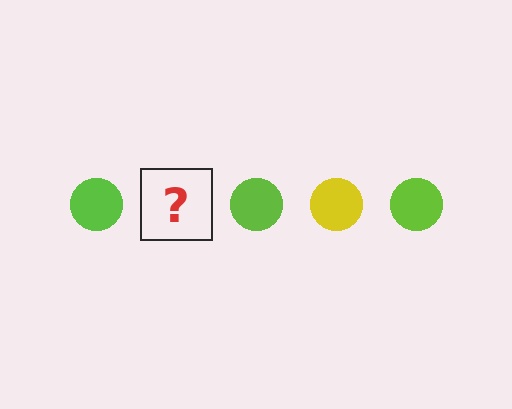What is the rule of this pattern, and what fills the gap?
The rule is that the pattern cycles through lime, yellow circles. The gap should be filled with a yellow circle.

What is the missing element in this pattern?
The missing element is a yellow circle.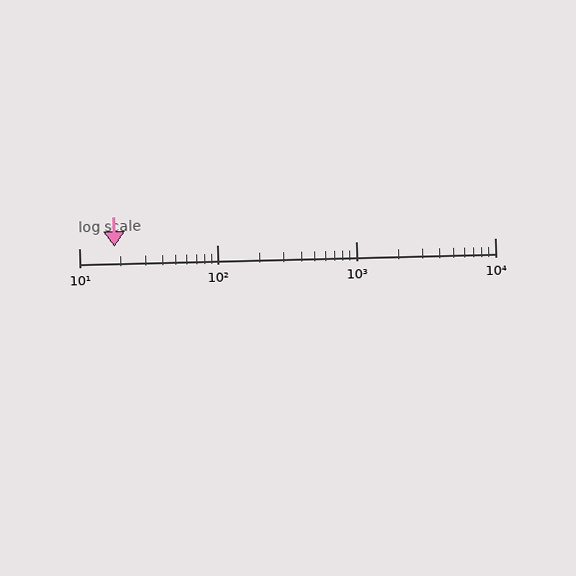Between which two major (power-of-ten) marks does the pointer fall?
The pointer is between 10 and 100.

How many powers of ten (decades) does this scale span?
The scale spans 3 decades, from 10 to 10000.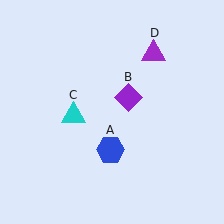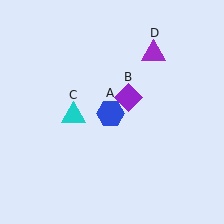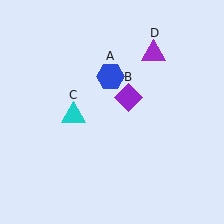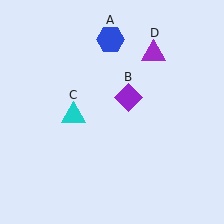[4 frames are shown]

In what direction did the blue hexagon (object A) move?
The blue hexagon (object A) moved up.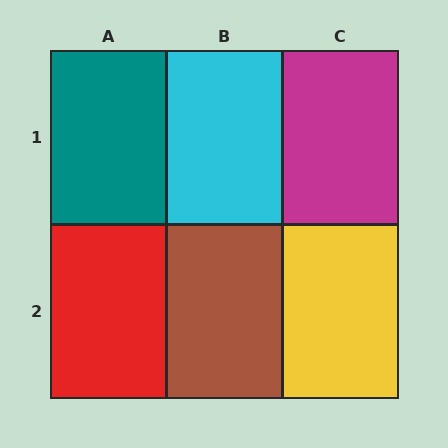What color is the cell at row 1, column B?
Cyan.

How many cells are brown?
1 cell is brown.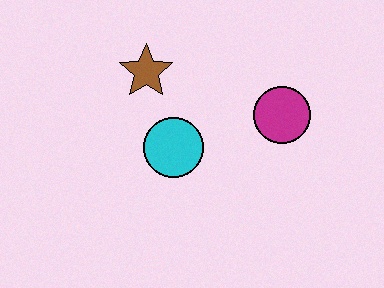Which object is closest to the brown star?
The cyan circle is closest to the brown star.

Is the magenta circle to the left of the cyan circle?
No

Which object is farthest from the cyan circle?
The magenta circle is farthest from the cyan circle.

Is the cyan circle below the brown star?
Yes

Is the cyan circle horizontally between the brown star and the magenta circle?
Yes